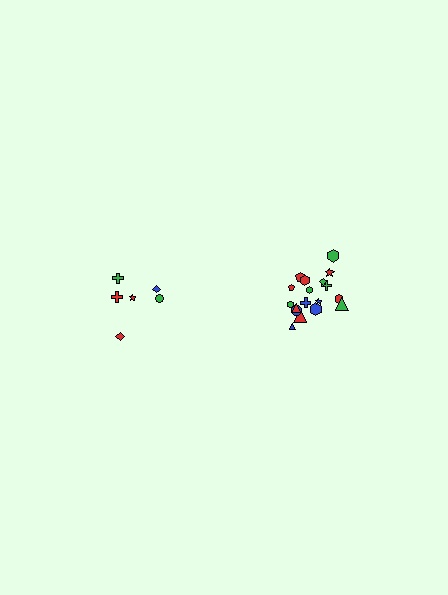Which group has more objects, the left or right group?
The right group.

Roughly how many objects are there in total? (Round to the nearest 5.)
Roughly 25 objects in total.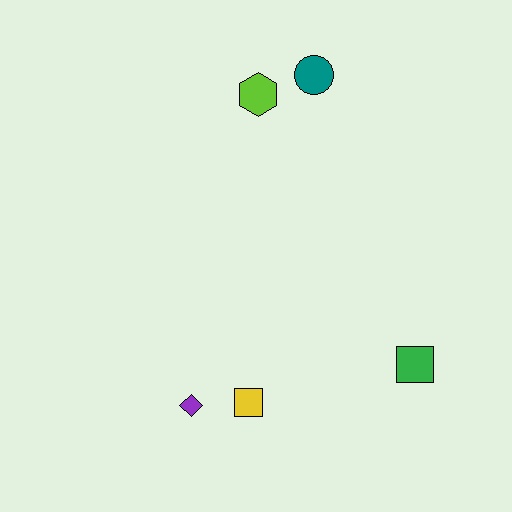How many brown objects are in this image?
There are no brown objects.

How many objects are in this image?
There are 5 objects.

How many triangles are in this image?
There are no triangles.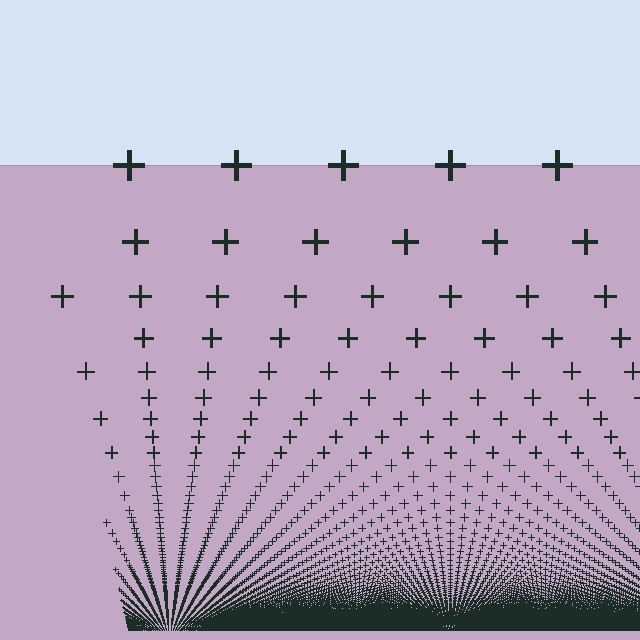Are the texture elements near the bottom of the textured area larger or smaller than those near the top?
Smaller. The gradient is inverted — elements near the bottom are smaller and denser.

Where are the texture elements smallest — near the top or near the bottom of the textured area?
Near the bottom.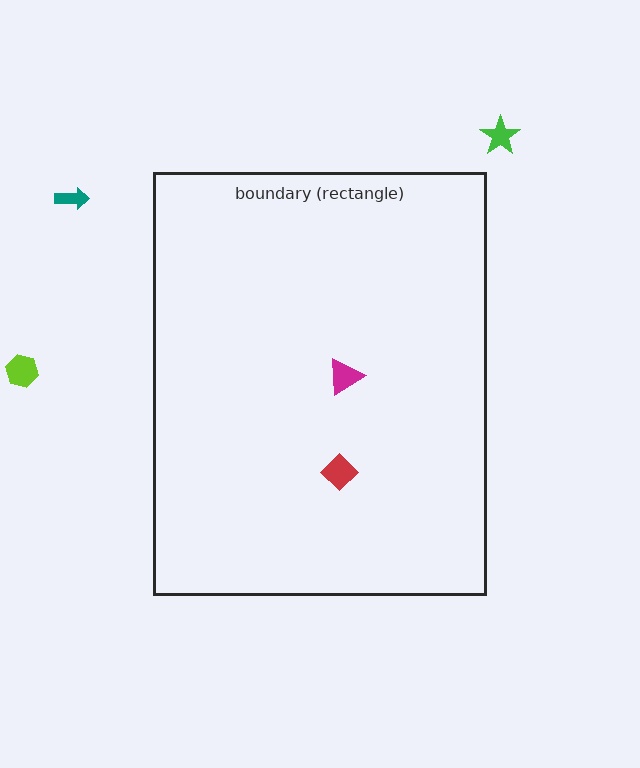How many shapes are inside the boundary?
2 inside, 3 outside.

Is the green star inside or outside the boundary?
Outside.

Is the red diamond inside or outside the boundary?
Inside.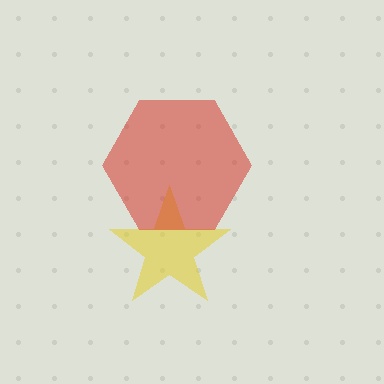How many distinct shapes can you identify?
There are 2 distinct shapes: a yellow star, a red hexagon.